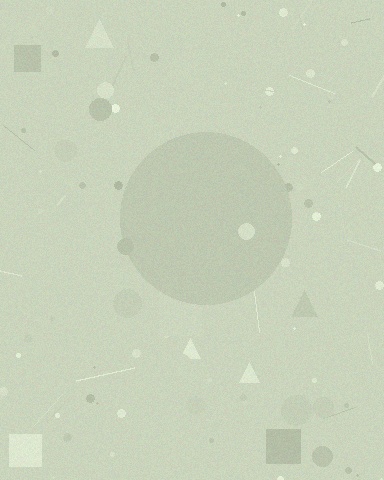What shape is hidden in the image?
A circle is hidden in the image.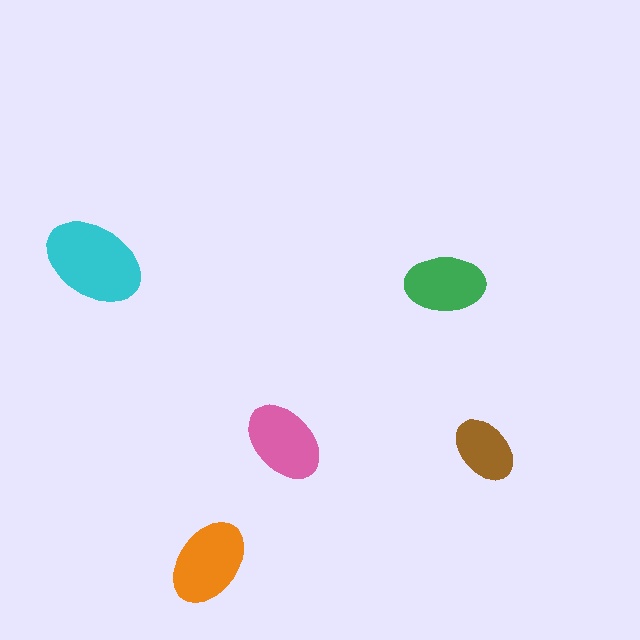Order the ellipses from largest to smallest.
the cyan one, the orange one, the pink one, the green one, the brown one.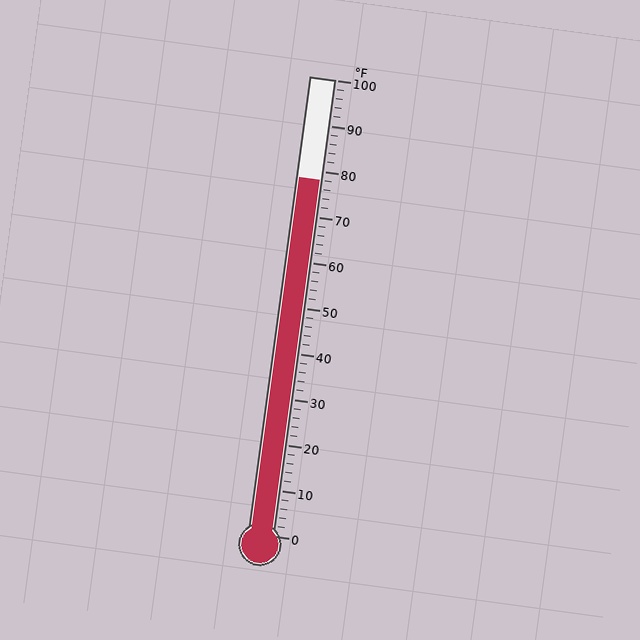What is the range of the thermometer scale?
The thermometer scale ranges from 0°F to 100°F.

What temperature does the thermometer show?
The thermometer shows approximately 78°F.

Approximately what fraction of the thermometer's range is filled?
The thermometer is filled to approximately 80% of its range.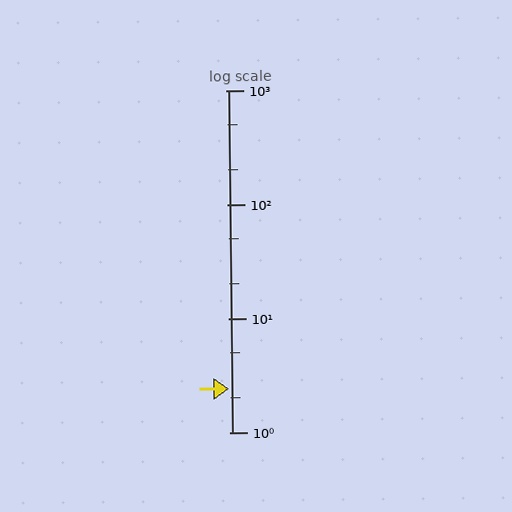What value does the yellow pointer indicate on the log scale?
The pointer indicates approximately 2.4.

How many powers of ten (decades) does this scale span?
The scale spans 3 decades, from 1 to 1000.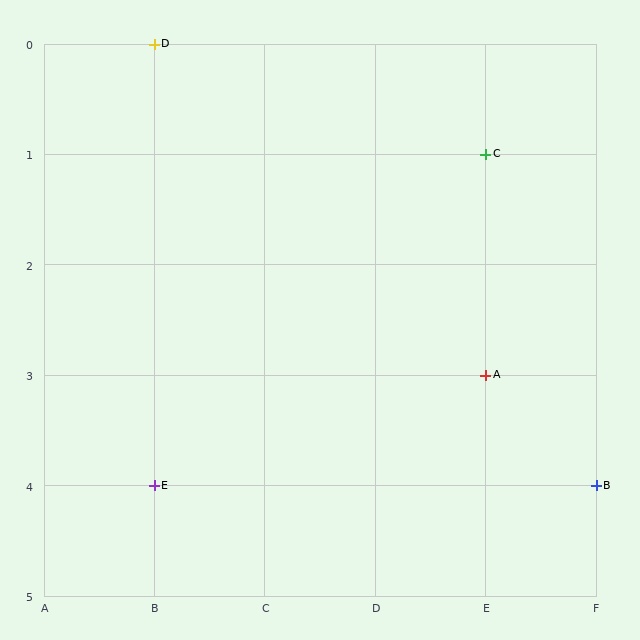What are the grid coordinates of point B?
Point B is at grid coordinates (F, 4).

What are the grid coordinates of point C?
Point C is at grid coordinates (E, 1).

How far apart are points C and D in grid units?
Points C and D are 3 columns and 1 row apart (about 3.2 grid units diagonally).